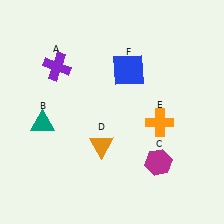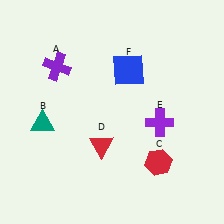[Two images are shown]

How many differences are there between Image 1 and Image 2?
There are 3 differences between the two images.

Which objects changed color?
C changed from magenta to red. D changed from orange to red. E changed from orange to purple.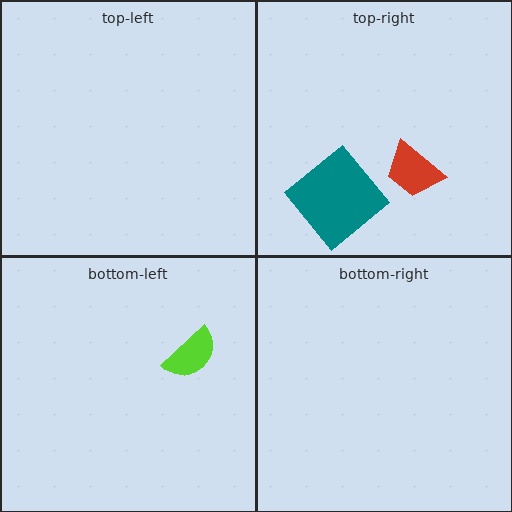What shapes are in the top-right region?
The teal diamond, the red trapezoid.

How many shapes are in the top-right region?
2.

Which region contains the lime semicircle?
The bottom-left region.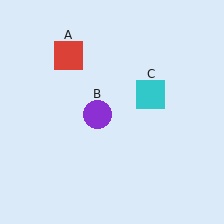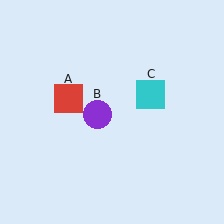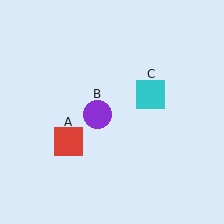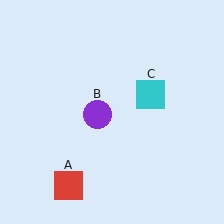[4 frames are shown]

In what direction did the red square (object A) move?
The red square (object A) moved down.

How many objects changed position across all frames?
1 object changed position: red square (object A).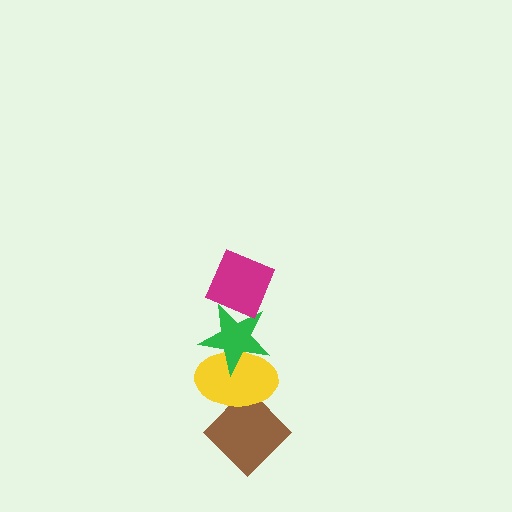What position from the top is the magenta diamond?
The magenta diamond is 1st from the top.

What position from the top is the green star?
The green star is 2nd from the top.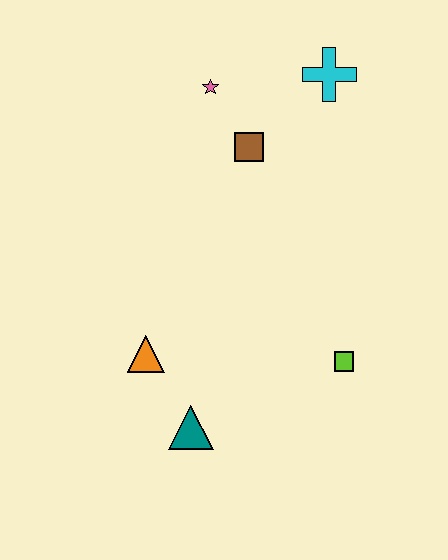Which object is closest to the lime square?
The teal triangle is closest to the lime square.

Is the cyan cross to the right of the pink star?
Yes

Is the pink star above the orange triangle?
Yes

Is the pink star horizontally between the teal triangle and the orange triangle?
No